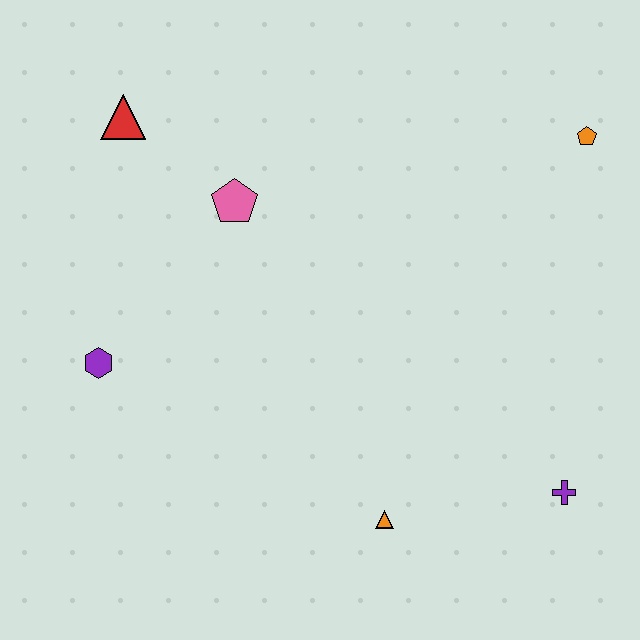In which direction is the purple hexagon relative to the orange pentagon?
The purple hexagon is to the left of the orange pentagon.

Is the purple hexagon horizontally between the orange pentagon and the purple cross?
No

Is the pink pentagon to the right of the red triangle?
Yes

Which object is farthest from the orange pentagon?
The purple hexagon is farthest from the orange pentagon.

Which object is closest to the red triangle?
The pink pentagon is closest to the red triangle.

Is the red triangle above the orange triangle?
Yes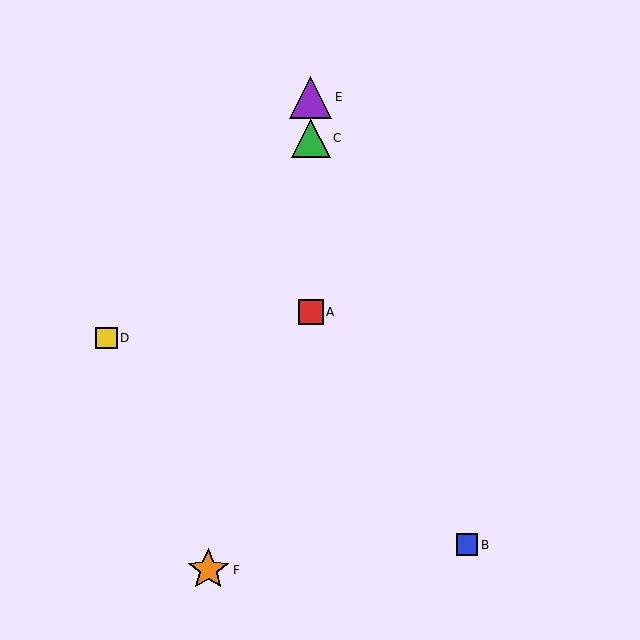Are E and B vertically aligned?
No, E is at x≈311 and B is at x≈467.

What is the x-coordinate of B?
Object B is at x≈467.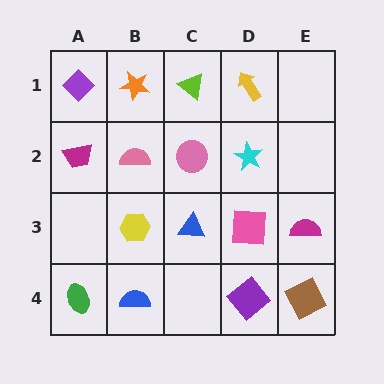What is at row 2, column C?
A pink circle.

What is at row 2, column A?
A magenta trapezoid.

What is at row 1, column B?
An orange star.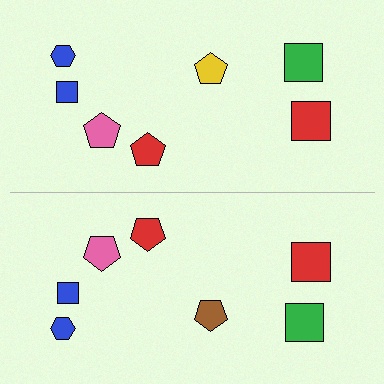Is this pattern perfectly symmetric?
No, the pattern is not perfectly symmetric. The brown pentagon on the bottom side breaks the symmetry — its mirror counterpart is yellow.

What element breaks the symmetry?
The brown pentagon on the bottom side breaks the symmetry — its mirror counterpart is yellow.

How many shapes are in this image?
There are 14 shapes in this image.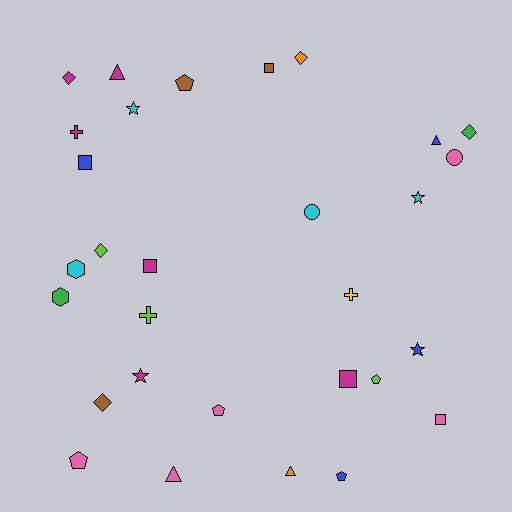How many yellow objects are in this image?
There is 1 yellow object.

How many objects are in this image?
There are 30 objects.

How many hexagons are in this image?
There are 2 hexagons.